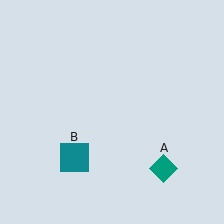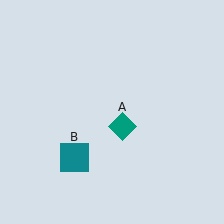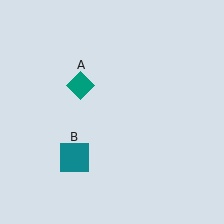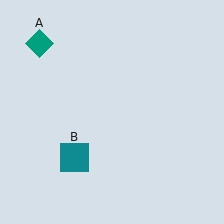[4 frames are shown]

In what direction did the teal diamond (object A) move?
The teal diamond (object A) moved up and to the left.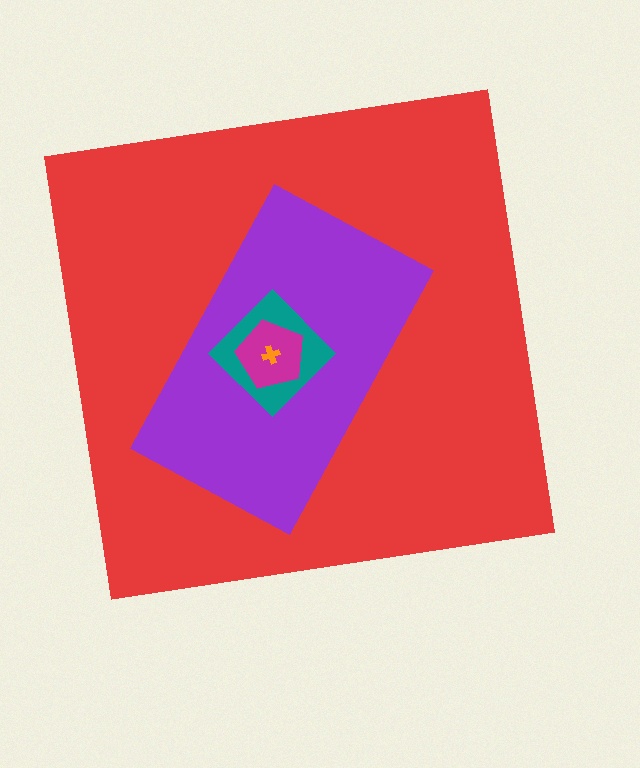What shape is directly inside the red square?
The purple rectangle.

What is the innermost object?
The orange cross.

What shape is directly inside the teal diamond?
The magenta pentagon.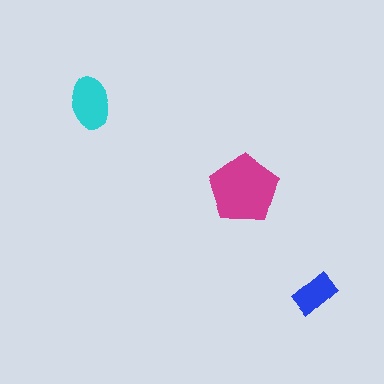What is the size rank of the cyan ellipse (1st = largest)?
2nd.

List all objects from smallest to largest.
The blue rectangle, the cyan ellipse, the magenta pentagon.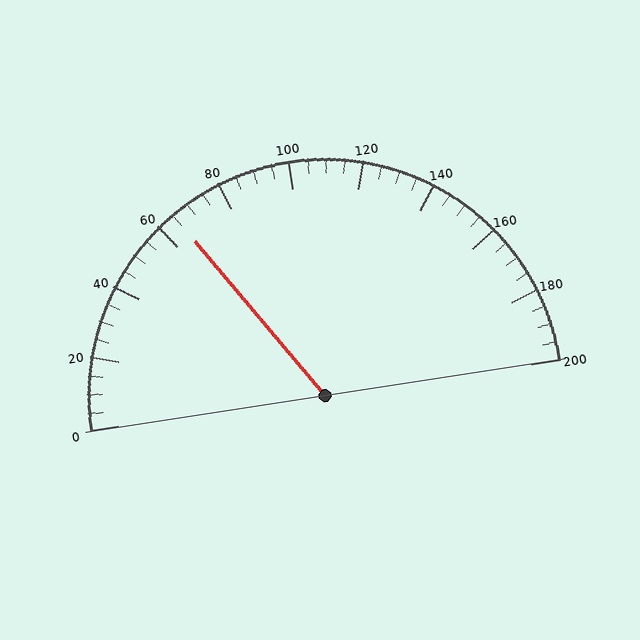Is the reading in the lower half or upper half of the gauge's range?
The reading is in the lower half of the range (0 to 200).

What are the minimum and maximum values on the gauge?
The gauge ranges from 0 to 200.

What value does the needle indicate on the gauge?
The needle indicates approximately 65.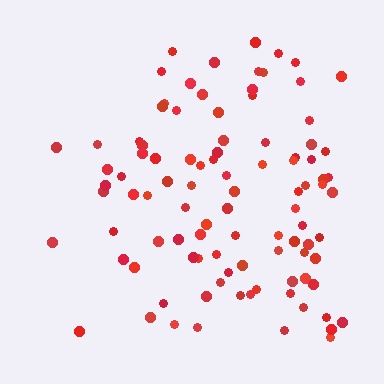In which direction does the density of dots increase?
From left to right, with the right side densest.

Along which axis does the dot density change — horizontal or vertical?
Horizontal.